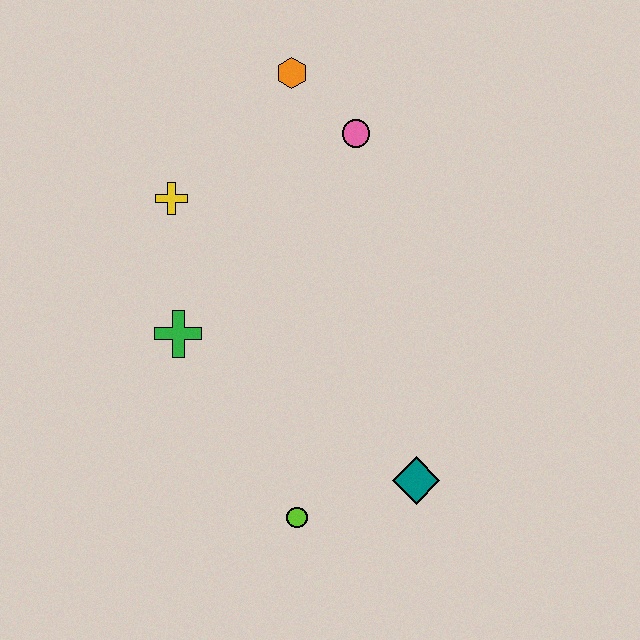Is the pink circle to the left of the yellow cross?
No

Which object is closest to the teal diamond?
The lime circle is closest to the teal diamond.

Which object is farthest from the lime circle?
The orange hexagon is farthest from the lime circle.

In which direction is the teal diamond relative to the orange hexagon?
The teal diamond is below the orange hexagon.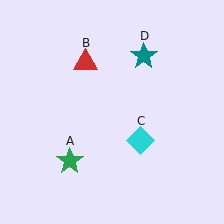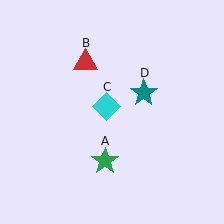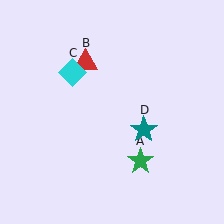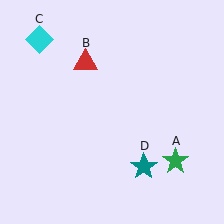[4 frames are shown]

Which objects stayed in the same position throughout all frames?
Red triangle (object B) remained stationary.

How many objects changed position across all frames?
3 objects changed position: green star (object A), cyan diamond (object C), teal star (object D).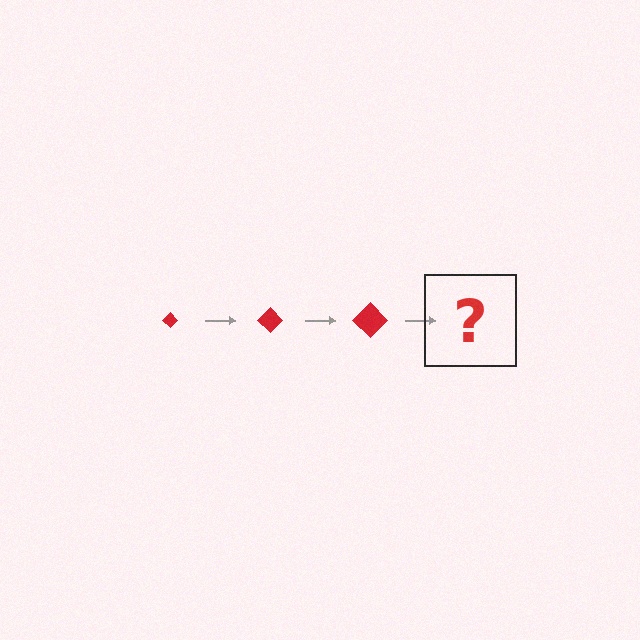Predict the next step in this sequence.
The next step is a red diamond, larger than the previous one.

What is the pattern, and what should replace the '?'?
The pattern is that the diamond gets progressively larger each step. The '?' should be a red diamond, larger than the previous one.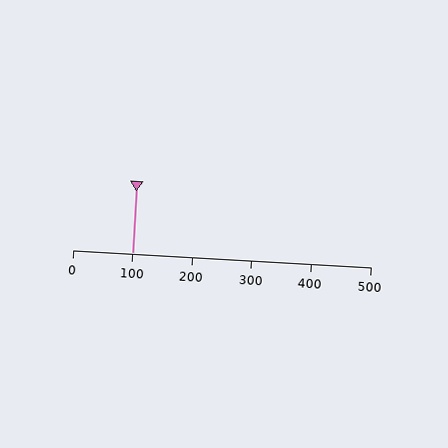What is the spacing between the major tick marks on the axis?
The major ticks are spaced 100 apart.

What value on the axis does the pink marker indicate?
The marker indicates approximately 100.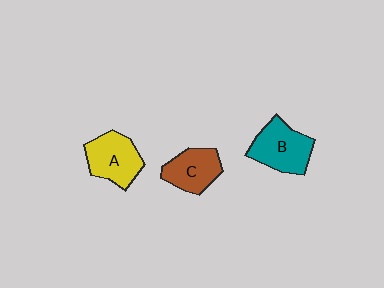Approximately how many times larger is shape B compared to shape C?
Approximately 1.3 times.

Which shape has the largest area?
Shape B (teal).